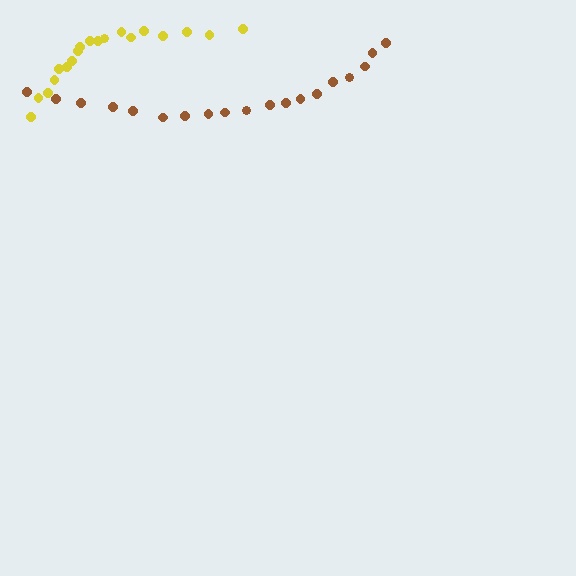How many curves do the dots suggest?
There are 2 distinct paths.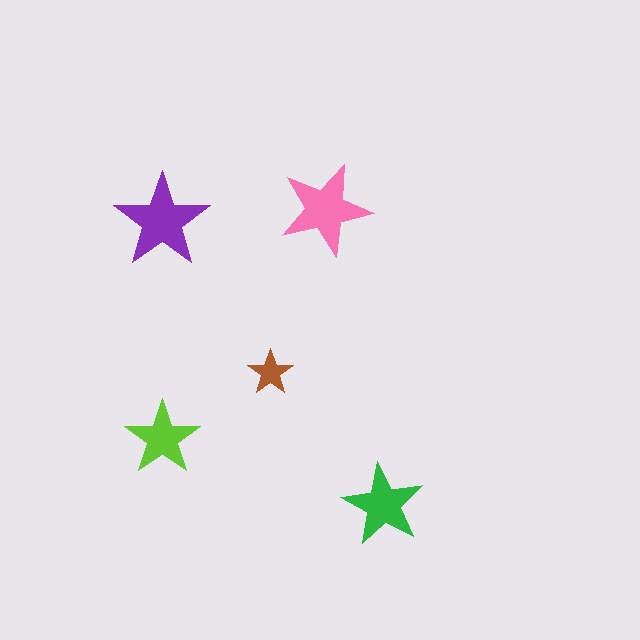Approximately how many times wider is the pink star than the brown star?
About 2 times wider.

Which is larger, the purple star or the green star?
The purple one.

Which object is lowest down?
The green star is bottommost.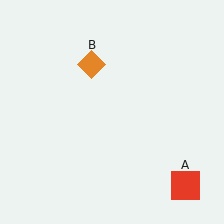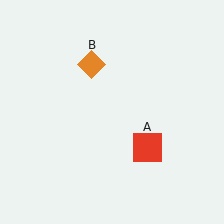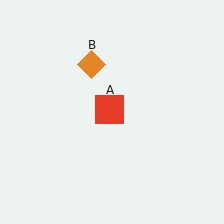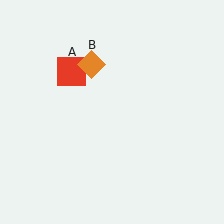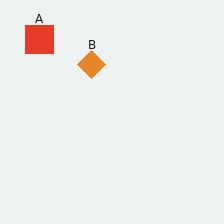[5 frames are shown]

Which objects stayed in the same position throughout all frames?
Orange diamond (object B) remained stationary.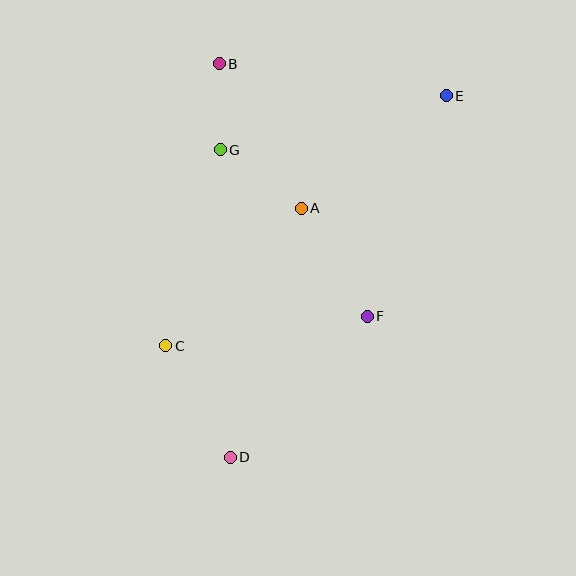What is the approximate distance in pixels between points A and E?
The distance between A and E is approximately 184 pixels.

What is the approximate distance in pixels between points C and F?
The distance between C and F is approximately 204 pixels.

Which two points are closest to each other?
Points B and G are closest to each other.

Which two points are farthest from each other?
Points D and E are farthest from each other.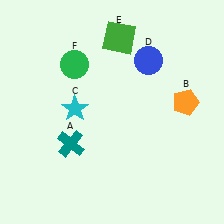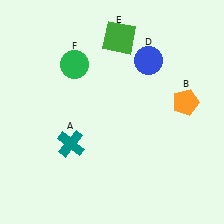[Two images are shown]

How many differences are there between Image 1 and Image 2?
There is 1 difference between the two images.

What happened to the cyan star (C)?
The cyan star (C) was removed in Image 2. It was in the top-left area of Image 1.